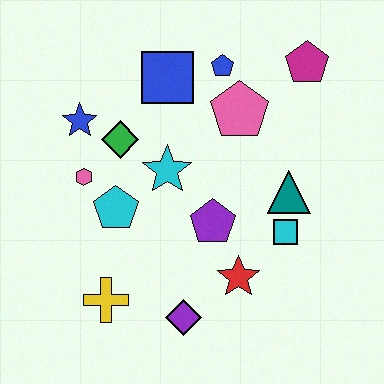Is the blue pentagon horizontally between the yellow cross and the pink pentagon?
Yes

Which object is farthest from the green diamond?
The magenta pentagon is farthest from the green diamond.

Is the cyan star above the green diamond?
No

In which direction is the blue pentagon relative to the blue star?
The blue pentagon is to the right of the blue star.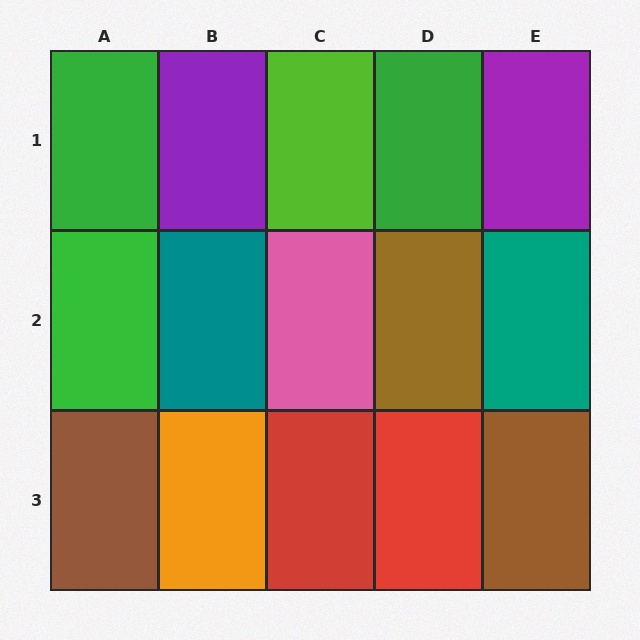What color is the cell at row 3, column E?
Brown.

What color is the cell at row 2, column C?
Pink.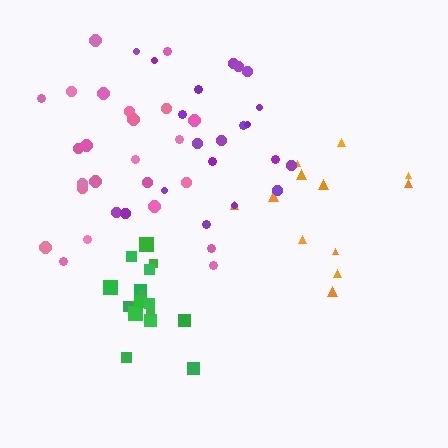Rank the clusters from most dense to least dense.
green, purple, pink, orange.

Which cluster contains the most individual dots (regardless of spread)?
Pink (24).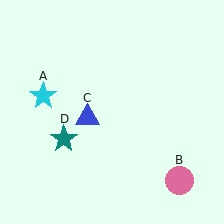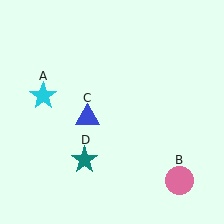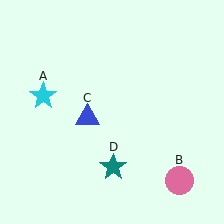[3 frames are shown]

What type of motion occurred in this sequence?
The teal star (object D) rotated counterclockwise around the center of the scene.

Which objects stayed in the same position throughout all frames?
Cyan star (object A) and pink circle (object B) and blue triangle (object C) remained stationary.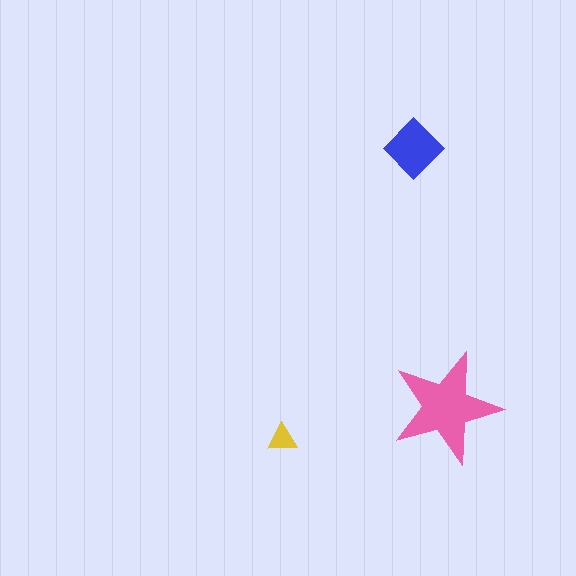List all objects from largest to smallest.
The pink star, the blue diamond, the yellow triangle.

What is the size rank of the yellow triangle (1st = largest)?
3rd.